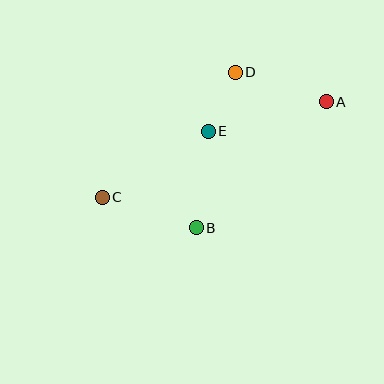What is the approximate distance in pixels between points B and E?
The distance between B and E is approximately 97 pixels.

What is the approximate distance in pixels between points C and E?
The distance between C and E is approximately 125 pixels.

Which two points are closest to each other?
Points D and E are closest to each other.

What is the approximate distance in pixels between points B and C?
The distance between B and C is approximately 99 pixels.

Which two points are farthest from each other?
Points A and C are farthest from each other.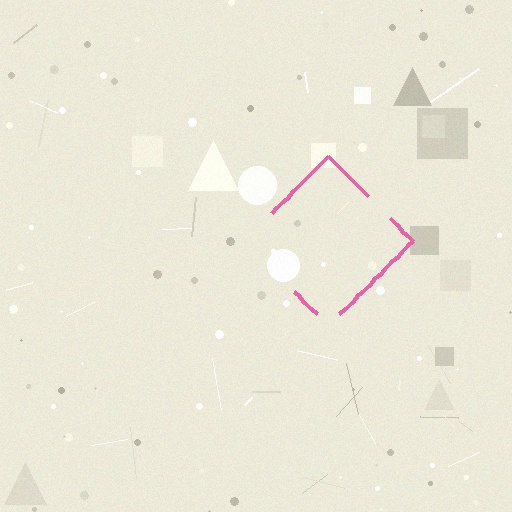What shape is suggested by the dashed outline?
The dashed outline suggests a diamond.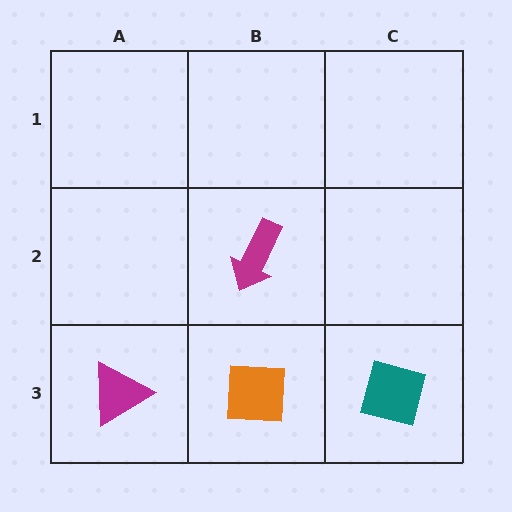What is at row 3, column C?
A teal square.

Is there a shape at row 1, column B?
No, that cell is empty.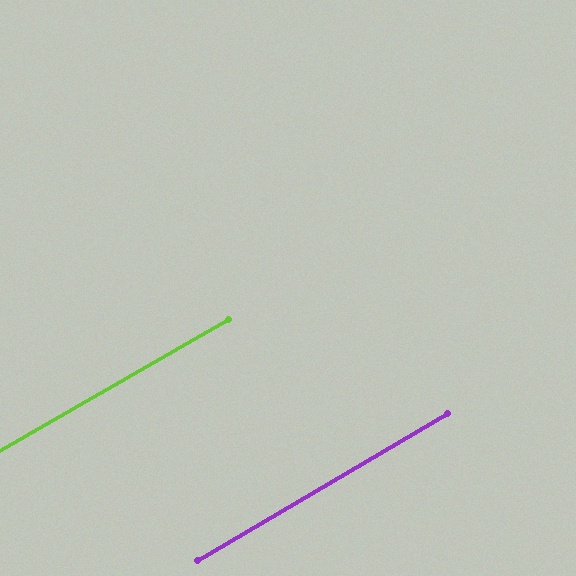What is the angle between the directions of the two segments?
Approximately 1 degree.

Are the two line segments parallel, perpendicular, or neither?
Parallel — their directions differ by only 0.6°.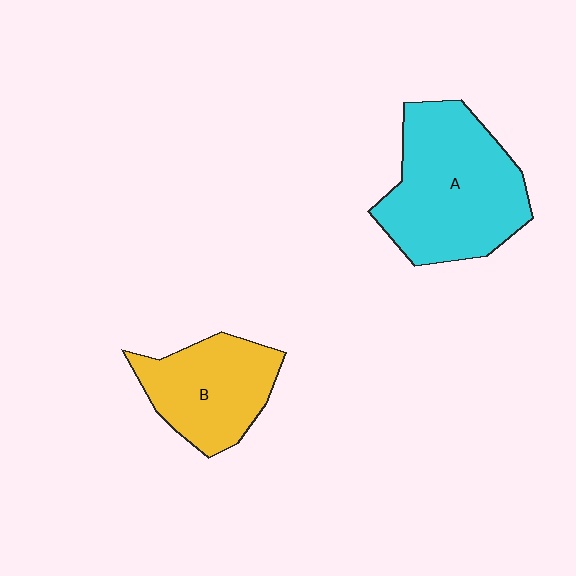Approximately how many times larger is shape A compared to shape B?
Approximately 1.5 times.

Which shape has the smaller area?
Shape B (yellow).